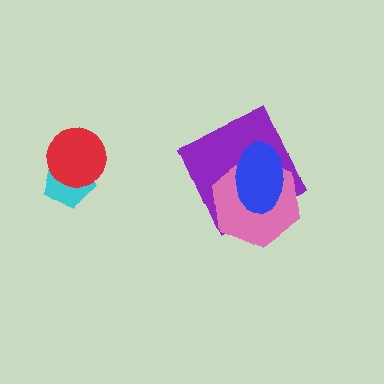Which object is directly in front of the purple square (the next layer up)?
The pink hexagon is directly in front of the purple square.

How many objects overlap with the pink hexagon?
2 objects overlap with the pink hexagon.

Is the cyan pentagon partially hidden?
Yes, it is partially covered by another shape.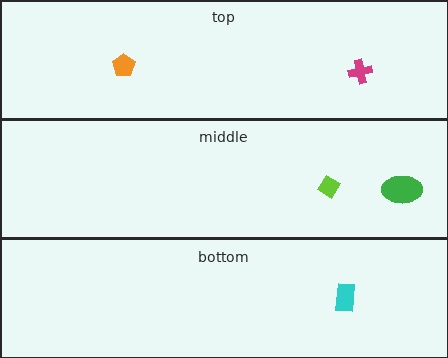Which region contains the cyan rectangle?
The bottom region.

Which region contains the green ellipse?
The middle region.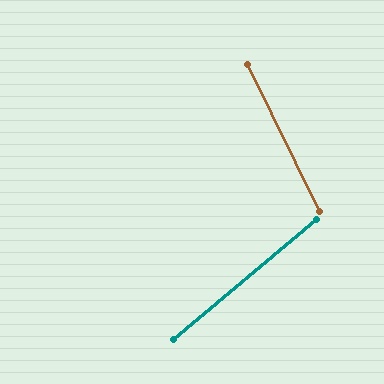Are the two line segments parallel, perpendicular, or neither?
Neither parallel nor perpendicular — they differ by about 76°.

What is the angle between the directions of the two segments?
Approximately 76 degrees.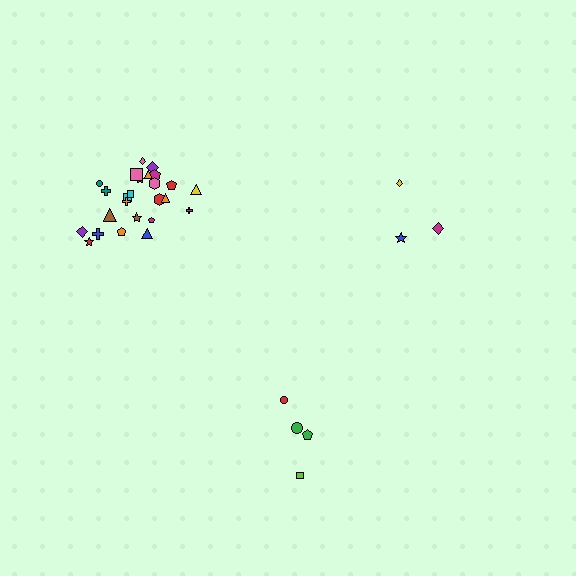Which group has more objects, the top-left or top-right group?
The top-left group.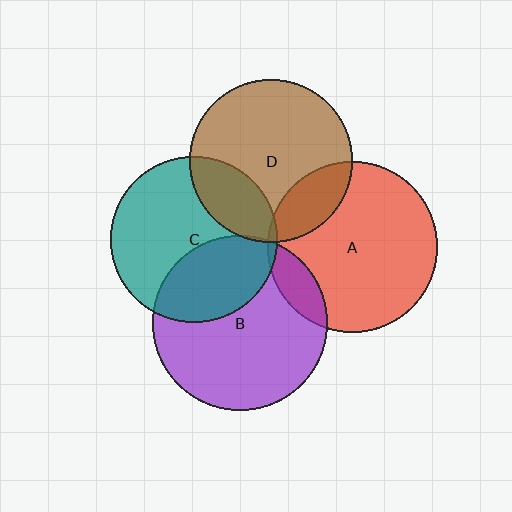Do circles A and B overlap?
Yes.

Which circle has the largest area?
Circle B (purple).